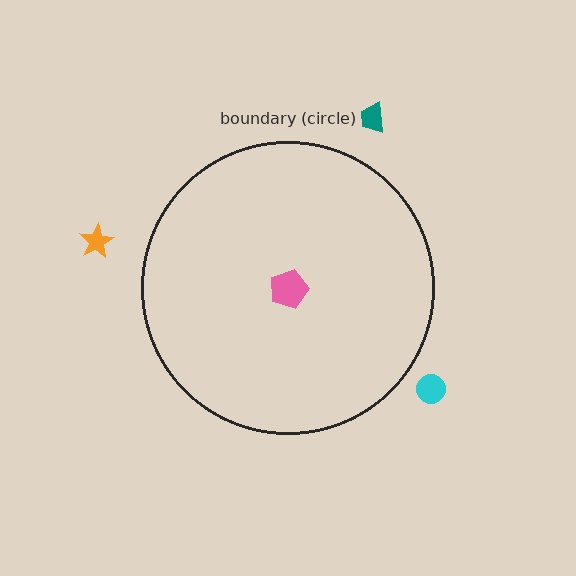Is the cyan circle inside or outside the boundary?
Outside.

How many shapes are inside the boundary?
1 inside, 3 outside.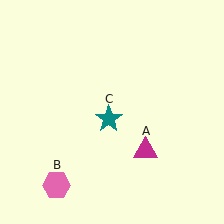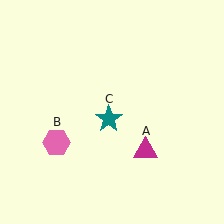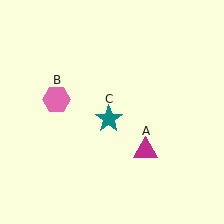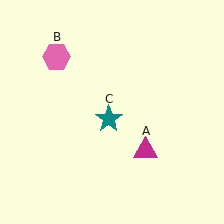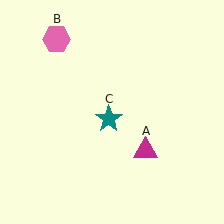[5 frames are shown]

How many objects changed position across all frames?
1 object changed position: pink hexagon (object B).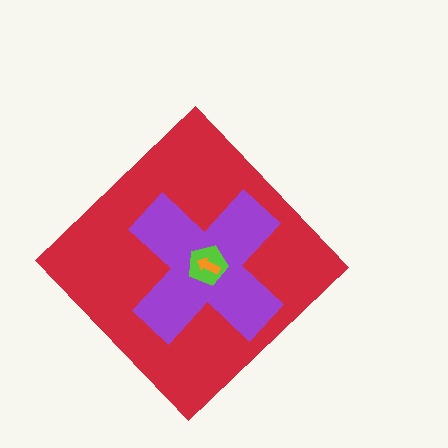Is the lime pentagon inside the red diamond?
Yes.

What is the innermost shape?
The orange arrow.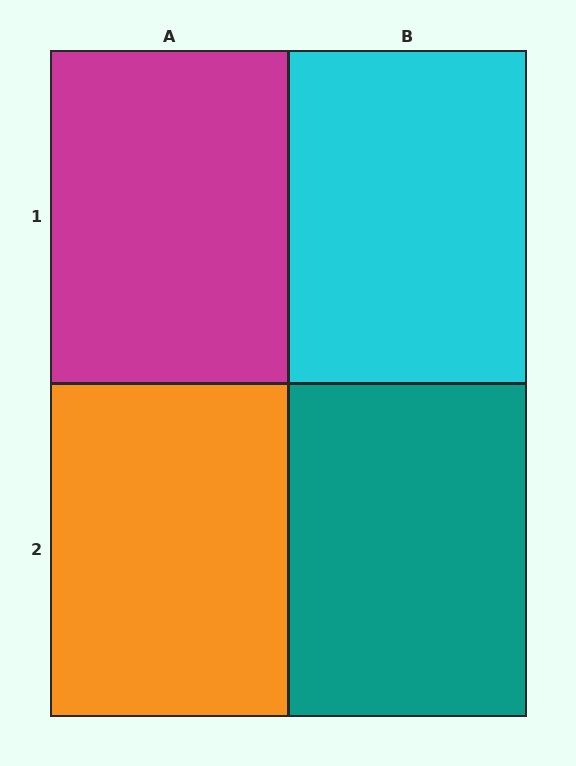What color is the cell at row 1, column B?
Cyan.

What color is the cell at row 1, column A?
Magenta.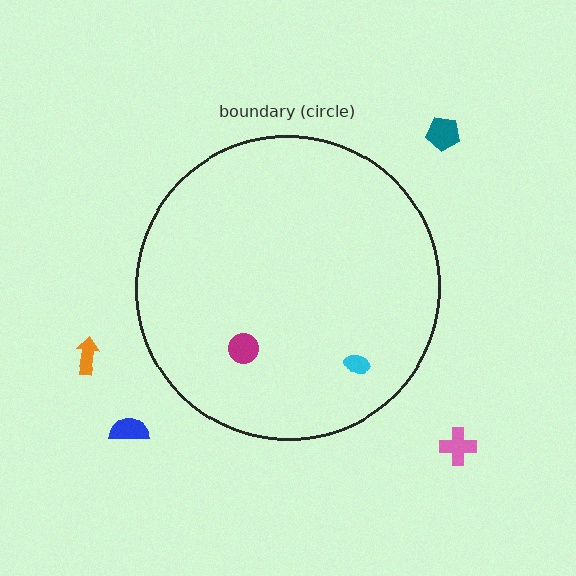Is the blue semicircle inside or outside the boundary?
Outside.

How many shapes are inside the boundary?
2 inside, 4 outside.